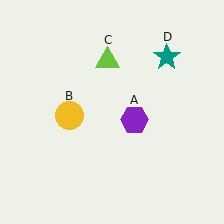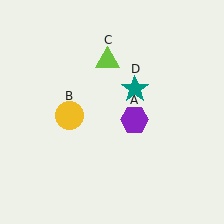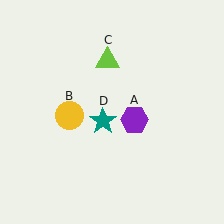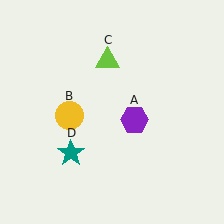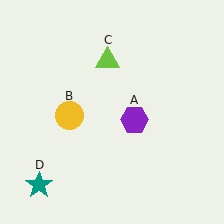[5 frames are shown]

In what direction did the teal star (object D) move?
The teal star (object D) moved down and to the left.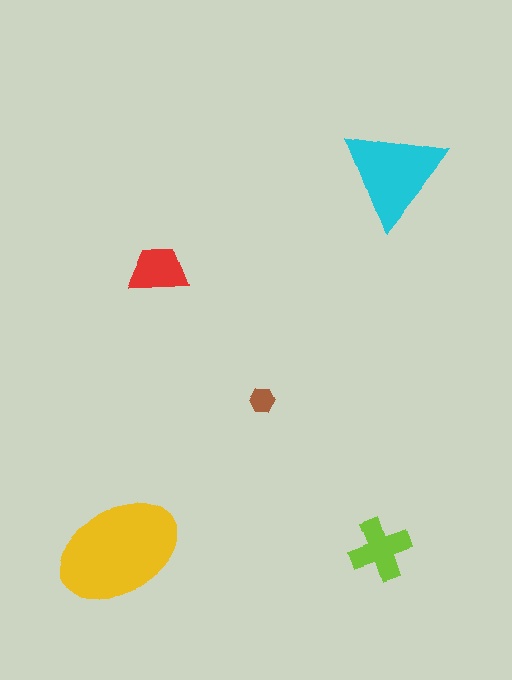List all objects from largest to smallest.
The yellow ellipse, the cyan triangle, the lime cross, the red trapezoid, the brown hexagon.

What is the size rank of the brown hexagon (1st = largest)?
5th.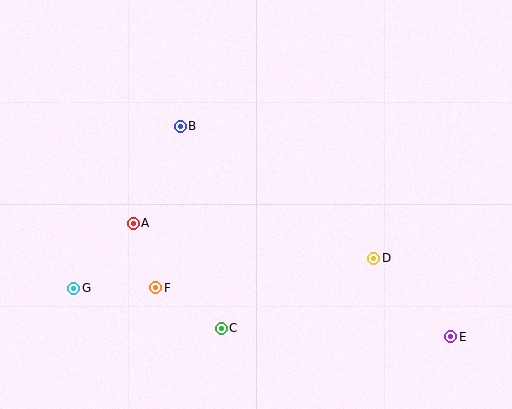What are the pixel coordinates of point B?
Point B is at (180, 126).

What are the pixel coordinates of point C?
Point C is at (221, 328).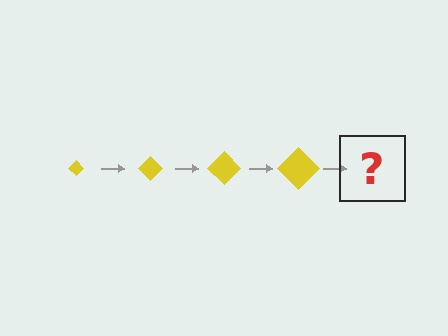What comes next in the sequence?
The next element should be a yellow diamond, larger than the previous one.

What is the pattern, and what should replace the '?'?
The pattern is that the diamond gets progressively larger each step. The '?' should be a yellow diamond, larger than the previous one.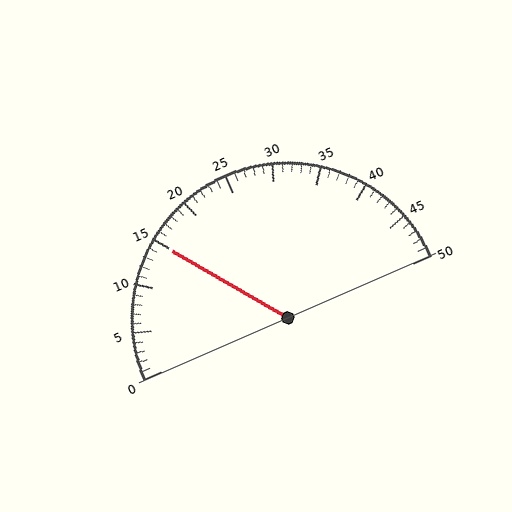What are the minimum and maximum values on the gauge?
The gauge ranges from 0 to 50.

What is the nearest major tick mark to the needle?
The nearest major tick mark is 15.